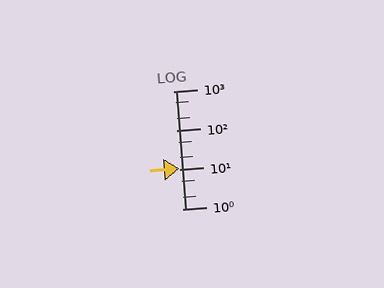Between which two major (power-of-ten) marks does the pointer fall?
The pointer is between 10 and 100.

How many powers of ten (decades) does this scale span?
The scale spans 3 decades, from 1 to 1000.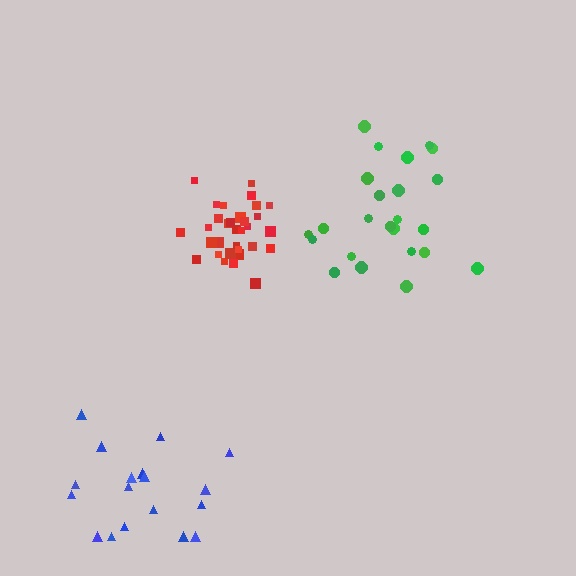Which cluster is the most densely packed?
Red.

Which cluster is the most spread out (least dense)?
Blue.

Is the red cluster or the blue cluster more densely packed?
Red.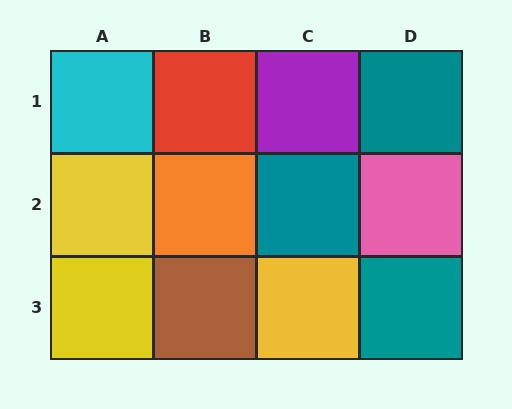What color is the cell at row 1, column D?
Teal.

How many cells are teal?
3 cells are teal.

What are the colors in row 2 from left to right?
Yellow, orange, teal, pink.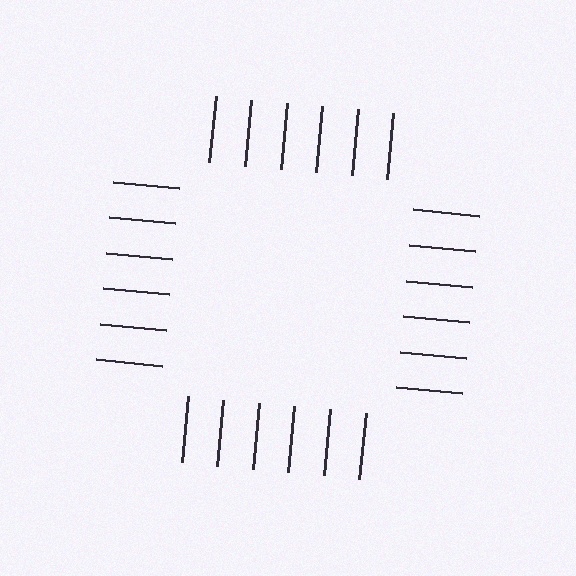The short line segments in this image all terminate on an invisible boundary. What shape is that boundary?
An illusory square — the line segments terminate on its edges but no continuous stroke is drawn.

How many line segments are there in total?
24 — 6 along each of the 4 edges.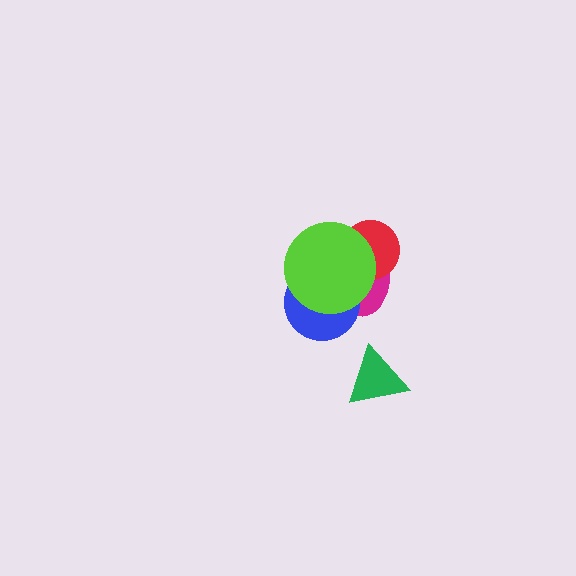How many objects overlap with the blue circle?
2 objects overlap with the blue circle.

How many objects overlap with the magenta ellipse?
3 objects overlap with the magenta ellipse.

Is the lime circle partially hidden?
No, no other shape covers it.